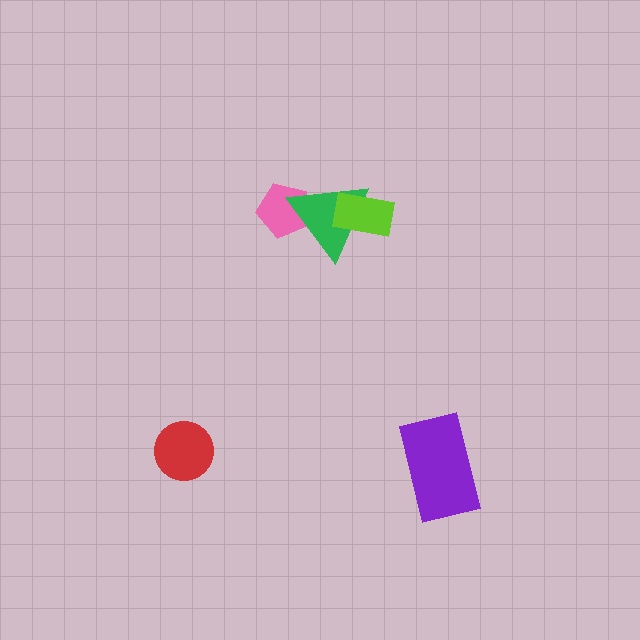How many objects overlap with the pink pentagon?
1 object overlaps with the pink pentagon.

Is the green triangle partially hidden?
Yes, it is partially covered by another shape.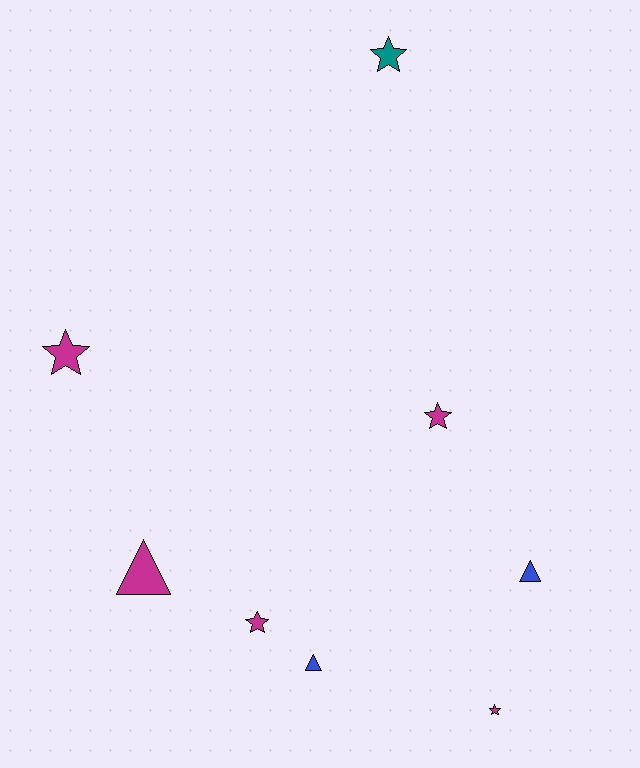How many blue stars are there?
There are no blue stars.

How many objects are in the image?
There are 8 objects.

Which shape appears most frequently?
Star, with 5 objects.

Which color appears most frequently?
Magenta, with 5 objects.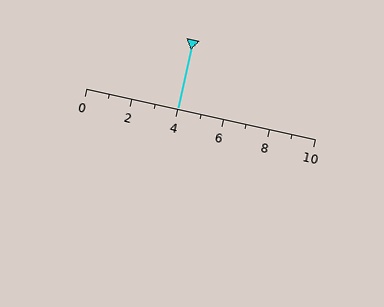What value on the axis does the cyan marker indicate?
The marker indicates approximately 4.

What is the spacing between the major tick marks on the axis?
The major ticks are spaced 2 apart.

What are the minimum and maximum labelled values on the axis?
The axis runs from 0 to 10.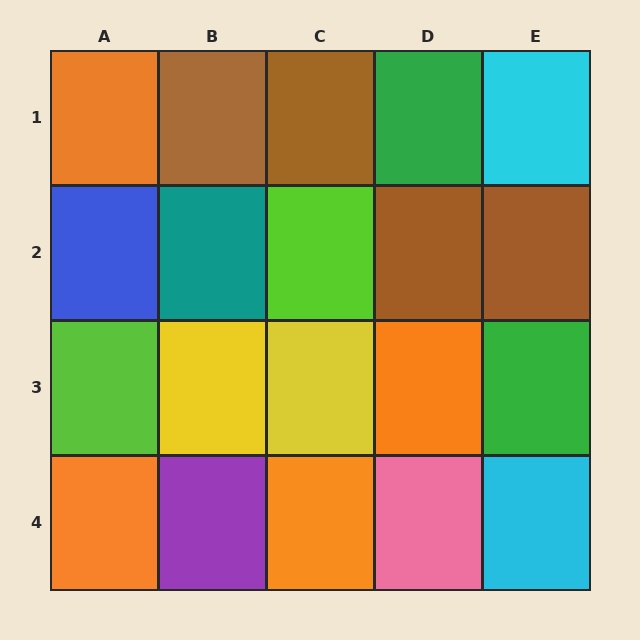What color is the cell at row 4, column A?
Orange.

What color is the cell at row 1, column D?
Green.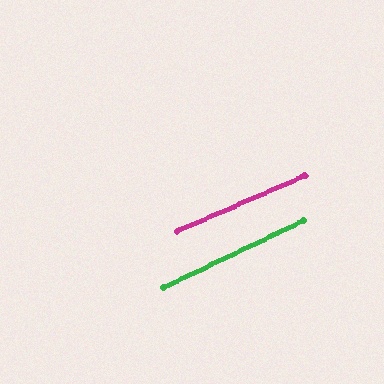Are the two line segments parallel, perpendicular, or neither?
Parallel — their directions differ by only 1.8°.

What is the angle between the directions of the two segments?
Approximately 2 degrees.